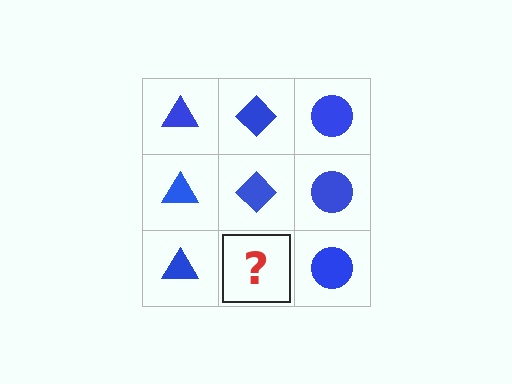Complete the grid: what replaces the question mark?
The question mark should be replaced with a blue diamond.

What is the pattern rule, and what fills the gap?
The rule is that each column has a consistent shape. The gap should be filled with a blue diamond.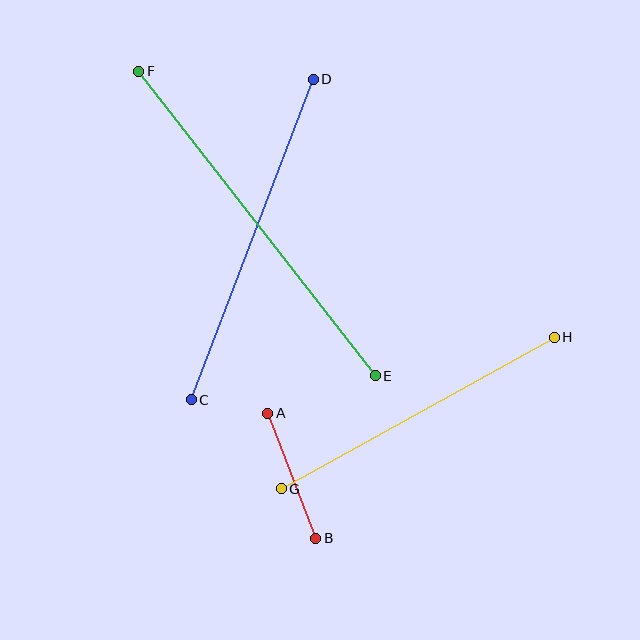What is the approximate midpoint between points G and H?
The midpoint is at approximately (418, 413) pixels.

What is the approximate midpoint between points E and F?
The midpoint is at approximately (257, 224) pixels.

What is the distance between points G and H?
The distance is approximately 312 pixels.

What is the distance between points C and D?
The distance is approximately 343 pixels.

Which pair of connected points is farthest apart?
Points E and F are farthest apart.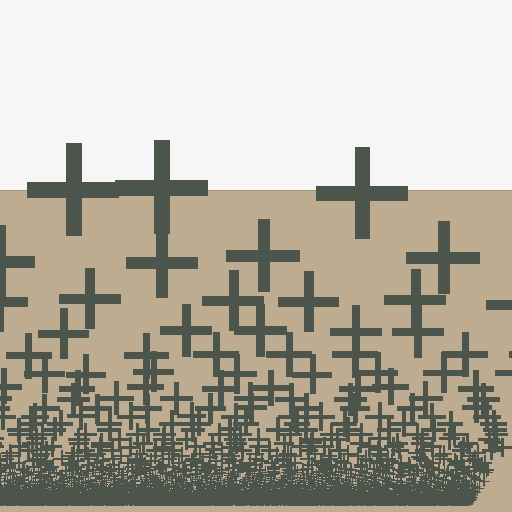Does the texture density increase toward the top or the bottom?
Density increases toward the bottom.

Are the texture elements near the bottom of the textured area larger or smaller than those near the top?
Smaller. The gradient is inverted — elements near the bottom are smaller and denser.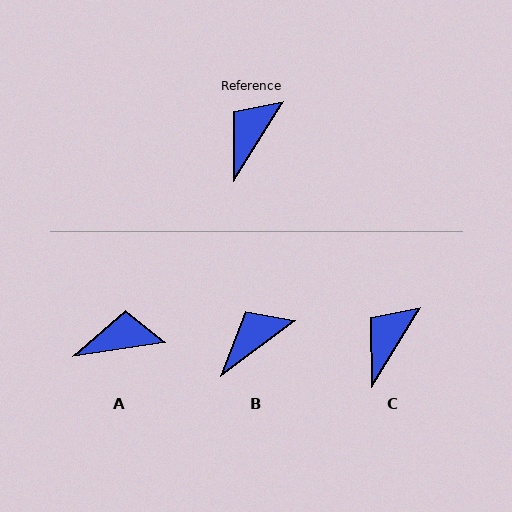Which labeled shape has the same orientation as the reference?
C.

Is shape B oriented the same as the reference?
No, it is off by about 22 degrees.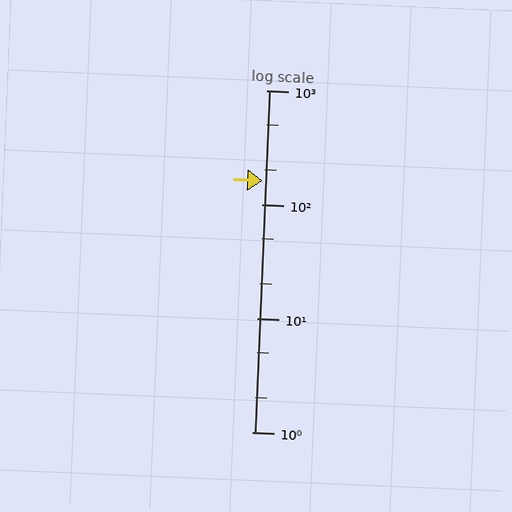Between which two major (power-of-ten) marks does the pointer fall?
The pointer is between 100 and 1000.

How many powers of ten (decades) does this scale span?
The scale spans 3 decades, from 1 to 1000.